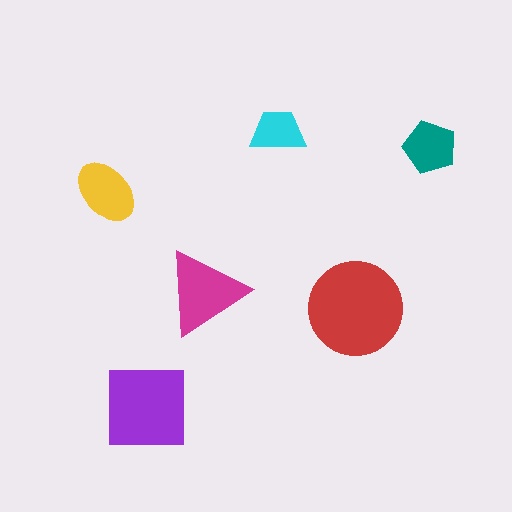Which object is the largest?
The red circle.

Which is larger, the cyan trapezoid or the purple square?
The purple square.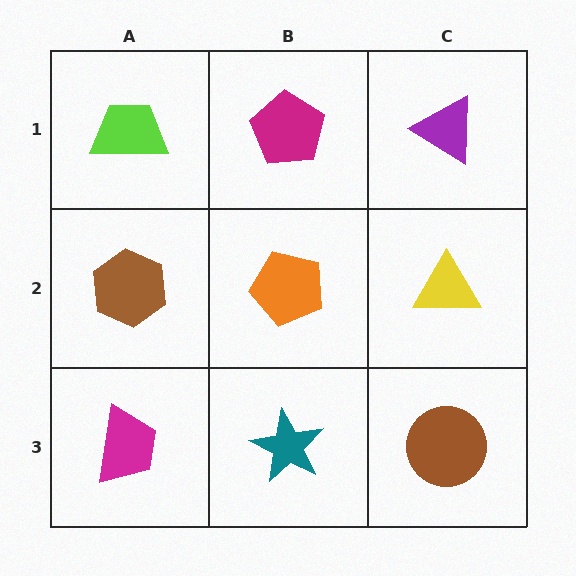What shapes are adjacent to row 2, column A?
A lime trapezoid (row 1, column A), a magenta trapezoid (row 3, column A), an orange pentagon (row 2, column B).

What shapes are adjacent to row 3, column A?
A brown hexagon (row 2, column A), a teal star (row 3, column B).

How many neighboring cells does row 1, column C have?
2.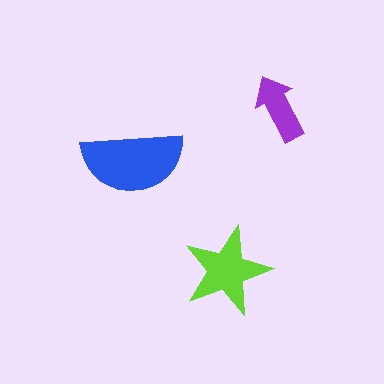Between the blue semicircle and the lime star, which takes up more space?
The blue semicircle.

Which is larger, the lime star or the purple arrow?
The lime star.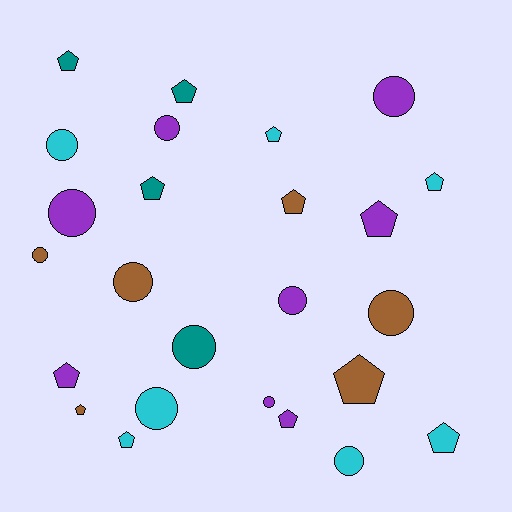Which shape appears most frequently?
Pentagon, with 13 objects.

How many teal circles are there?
There is 1 teal circle.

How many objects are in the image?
There are 25 objects.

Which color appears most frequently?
Purple, with 8 objects.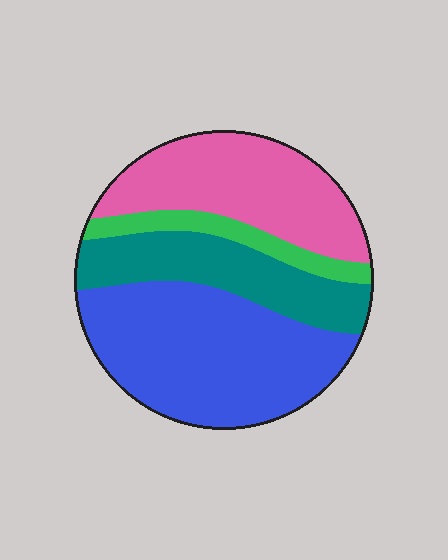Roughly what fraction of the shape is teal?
Teal covers around 20% of the shape.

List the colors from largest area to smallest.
From largest to smallest: blue, pink, teal, green.